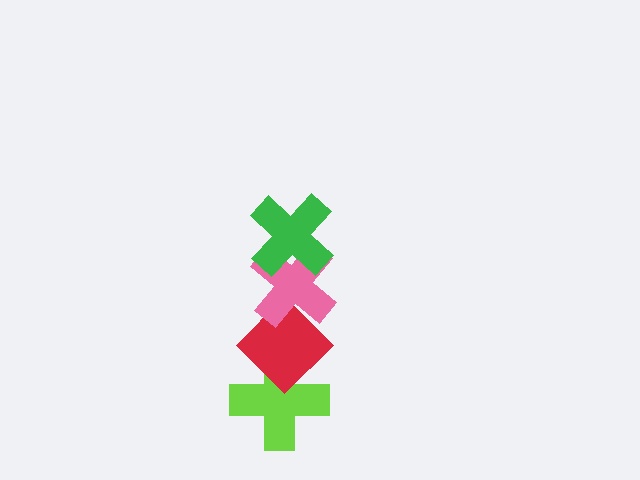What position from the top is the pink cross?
The pink cross is 2nd from the top.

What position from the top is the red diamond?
The red diamond is 3rd from the top.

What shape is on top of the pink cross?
The green cross is on top of the pink cross.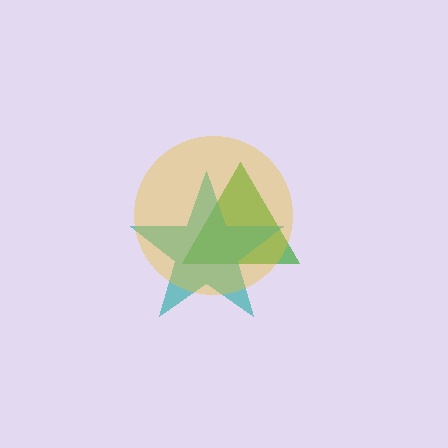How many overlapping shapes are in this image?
There are 3 overlapping shapes in the image.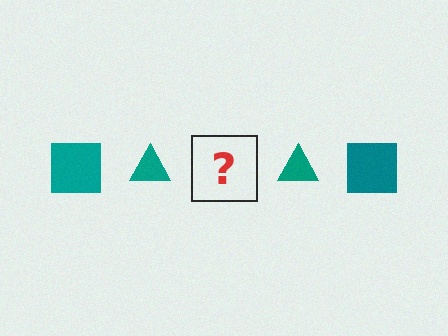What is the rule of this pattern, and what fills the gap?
The rule is that the pattern cycles through square, triangle shapes in teal. The gap should be filled with a teal square.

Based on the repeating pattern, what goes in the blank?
The blank should be a teal square.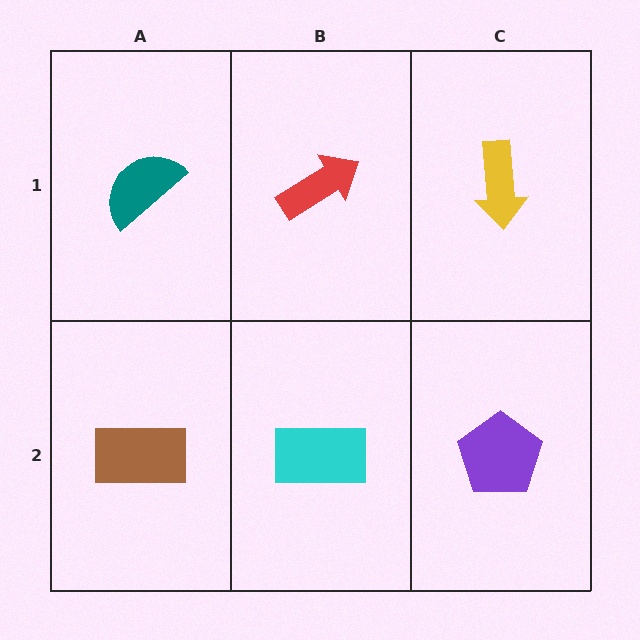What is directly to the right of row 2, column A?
A cyan rectangle.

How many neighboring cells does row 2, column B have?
3.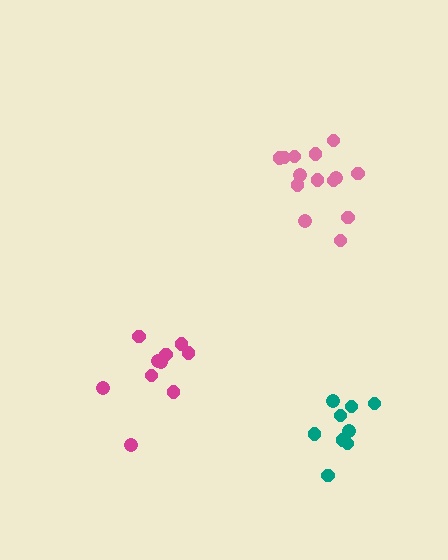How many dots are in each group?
Group 1: 10 dots, Group 2: 14 dots, Group 3: 9 dots (33 total).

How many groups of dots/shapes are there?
There are 3 groups.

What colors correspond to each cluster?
The clusters are colored: magenta, pink, teal.